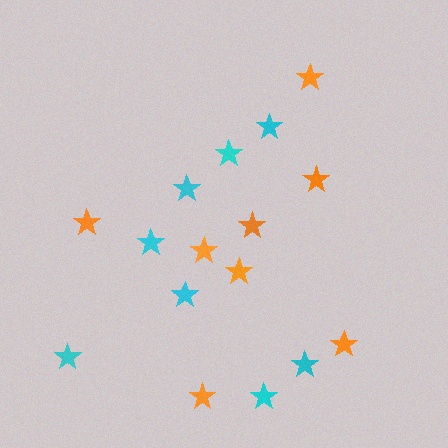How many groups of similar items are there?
There are 2 groups: one group of orange stars (8) and one group of cyan stars (8).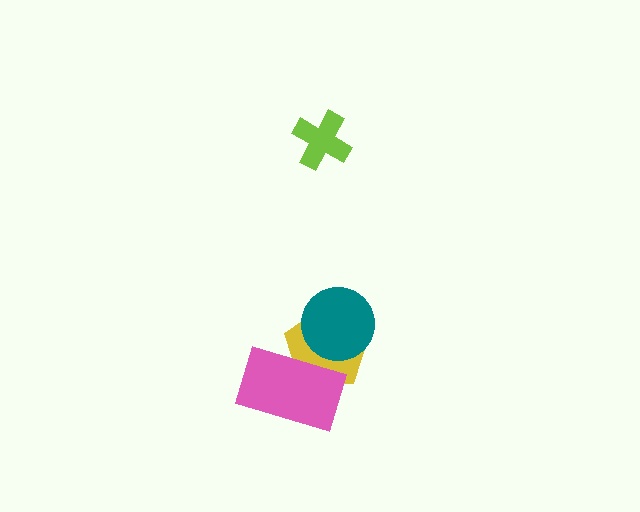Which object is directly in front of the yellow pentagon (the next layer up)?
The teal circle is directly in front of the yellow pentagon.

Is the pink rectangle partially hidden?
No, no other shape covers it.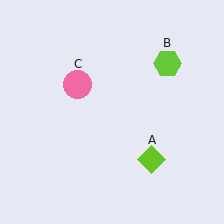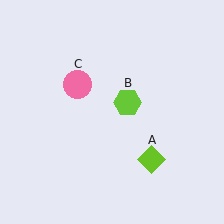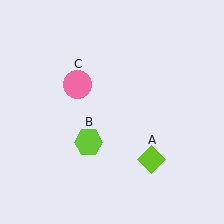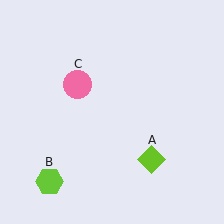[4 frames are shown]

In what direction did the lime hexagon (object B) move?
The lime hexagon (object B) moved down and to the left.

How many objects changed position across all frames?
1 object changed position: lime hexagon (object B).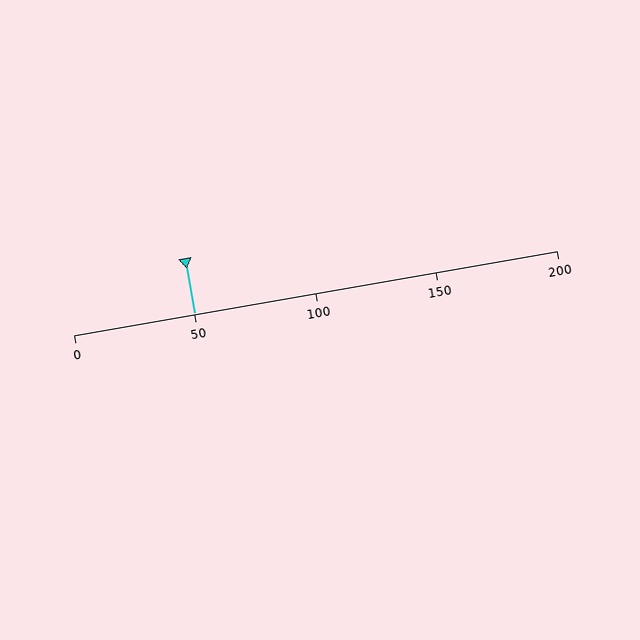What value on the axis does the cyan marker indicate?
The marker indicates approximately 50.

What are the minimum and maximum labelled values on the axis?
The axis runs from 0 to 200.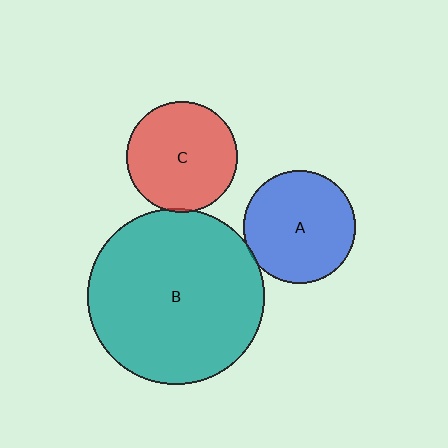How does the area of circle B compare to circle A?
Approximately 2.4 times.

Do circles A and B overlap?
Yes.